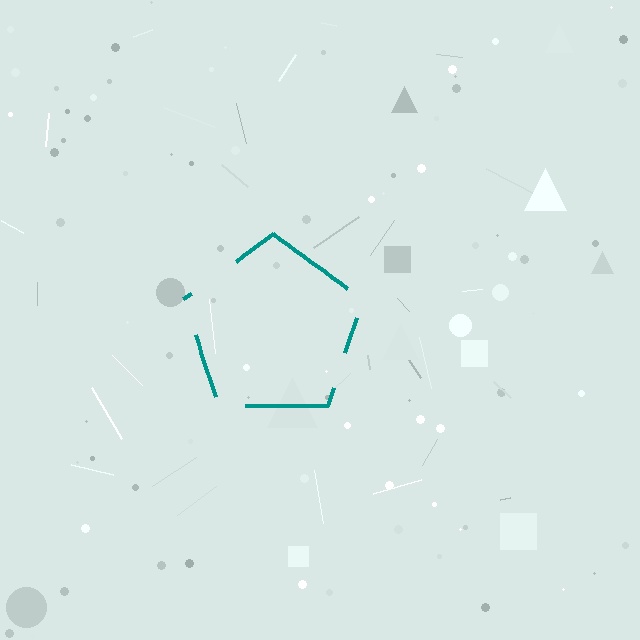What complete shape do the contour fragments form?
The contour fragments form a pentagon.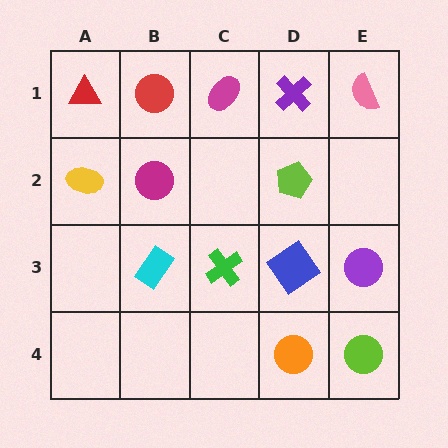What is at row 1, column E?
A pink semicircle.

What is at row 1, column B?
A red circle.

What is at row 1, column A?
A red triangle.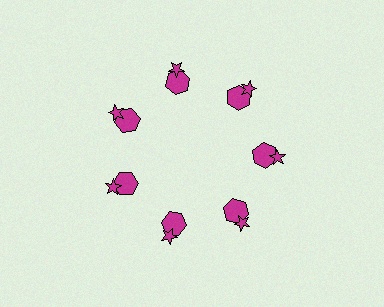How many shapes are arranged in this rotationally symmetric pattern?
There are 14 shapes, arranged in 7 groups of 2.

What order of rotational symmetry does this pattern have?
This pattern has 7-fold rotational symmetry.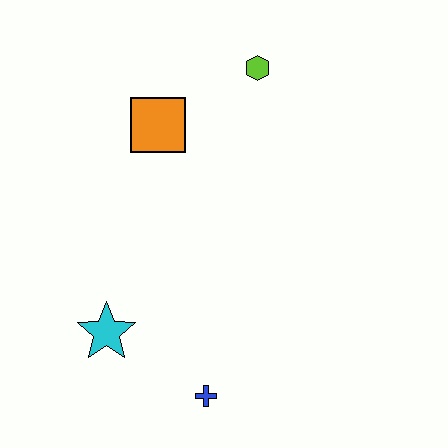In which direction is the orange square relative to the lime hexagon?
The orange square is to the left of the lime hexagon.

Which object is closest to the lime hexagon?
The orange square is closest to the lime hexagon.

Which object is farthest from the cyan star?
The lime hexagon is farthest from the cyan star.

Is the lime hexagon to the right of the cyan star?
Yes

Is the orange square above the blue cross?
Yes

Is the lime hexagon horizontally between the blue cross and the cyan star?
No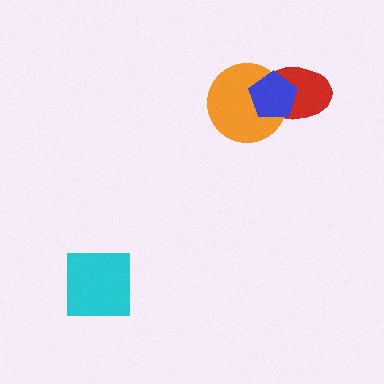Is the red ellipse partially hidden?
Yes, it is partially covered by another shape.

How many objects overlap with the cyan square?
0 objects overlap with the cyan square.